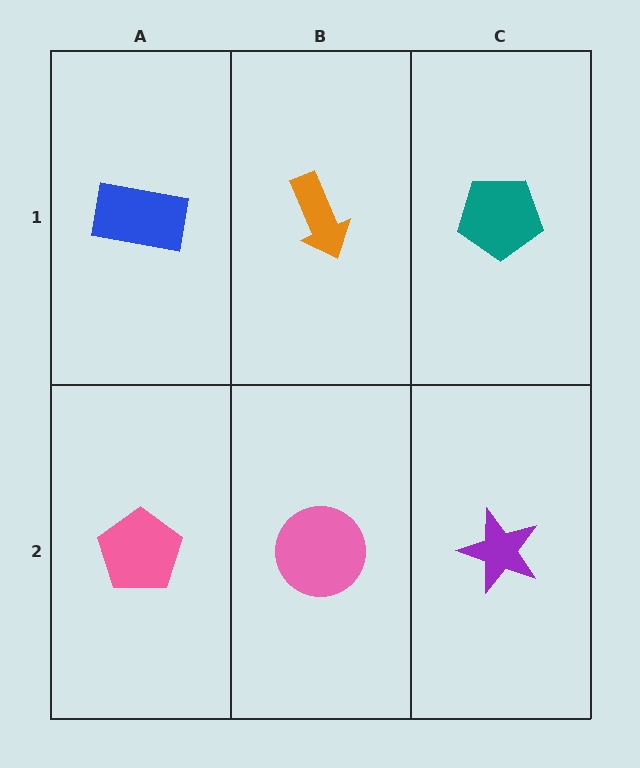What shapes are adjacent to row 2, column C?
A teal pentagon (row 1, column C), a pink circle (row 2, column B).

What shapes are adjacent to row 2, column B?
An orange arrow (row 1, column B), a pink pentagon (row 2, column A), a purple star (row 2, column C).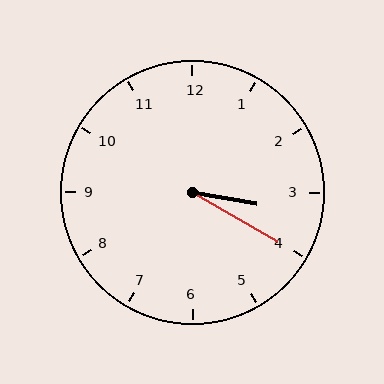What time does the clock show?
3:20.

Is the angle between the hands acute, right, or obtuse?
It is acute.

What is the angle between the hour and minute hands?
Approximately 20 degrees.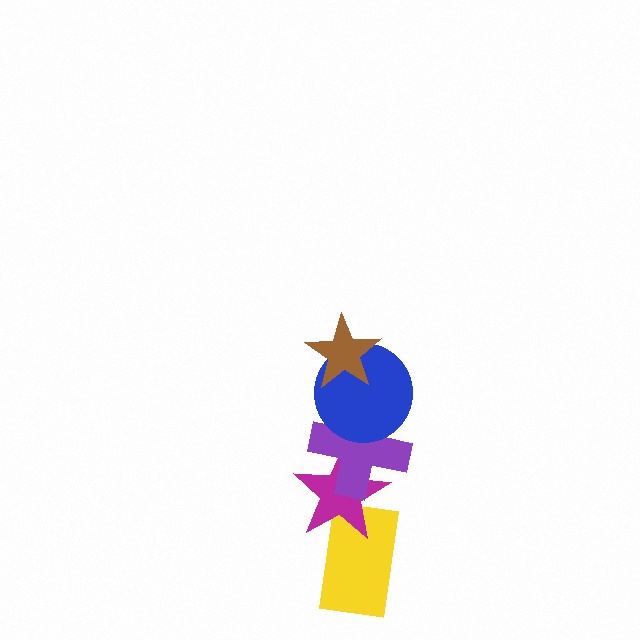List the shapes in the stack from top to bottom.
From top to bottom: the brown star, the blue circle, the purple cross, the magenta star, the yellow rectangle.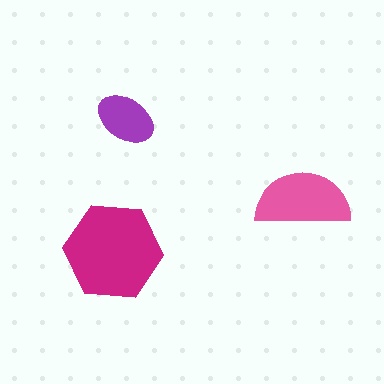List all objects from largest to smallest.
The magenta hexagon, the pink semicircle, the purple ellipse.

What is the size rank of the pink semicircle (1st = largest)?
2nd.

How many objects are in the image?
There are 3 objects in the image.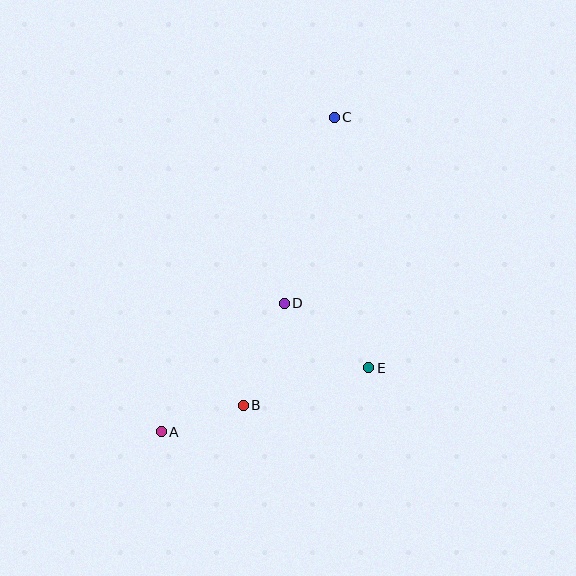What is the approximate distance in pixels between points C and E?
The distance between C and E is approximately 253 pixels.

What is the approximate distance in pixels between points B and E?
The distance between B and E is approximately 130 pixels.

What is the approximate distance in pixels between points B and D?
The distance between B and D is approximately 110 pixels.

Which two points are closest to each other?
Points A and B are closest to each other.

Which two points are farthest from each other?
Points A and C are farthest from each other.